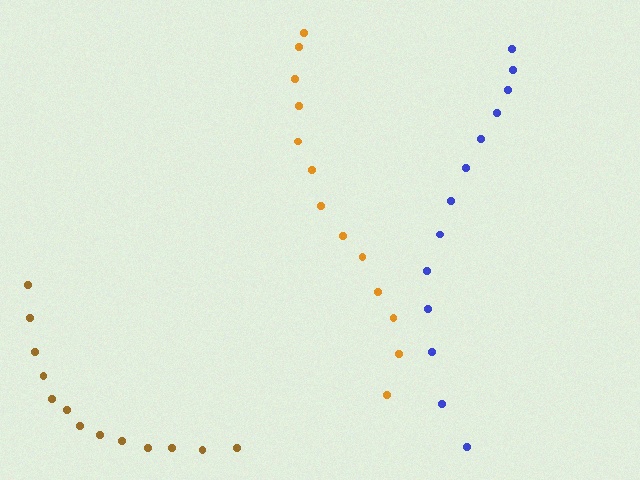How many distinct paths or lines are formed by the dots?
There are 3 distinct paths.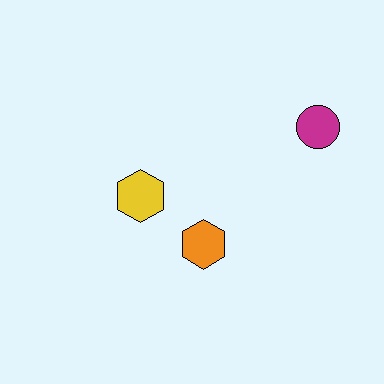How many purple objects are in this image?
There are no purple objects.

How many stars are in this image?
There are no stars.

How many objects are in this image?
There are 3 objects.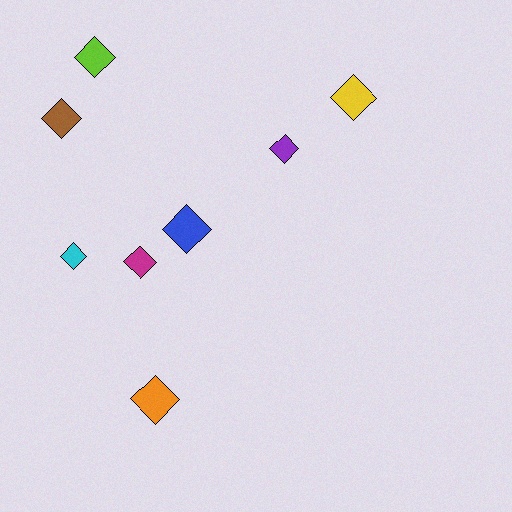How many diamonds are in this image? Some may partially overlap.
There are 8 diamonds.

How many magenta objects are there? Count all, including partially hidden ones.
There is 1 magenta object.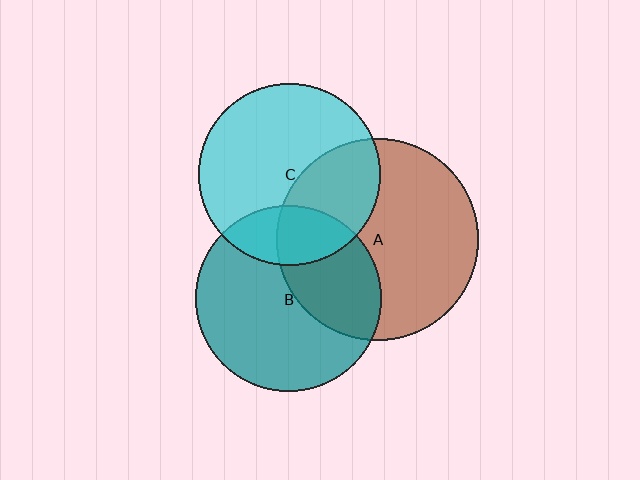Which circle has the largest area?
Circle A (brown).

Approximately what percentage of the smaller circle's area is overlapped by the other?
Approximately 35%.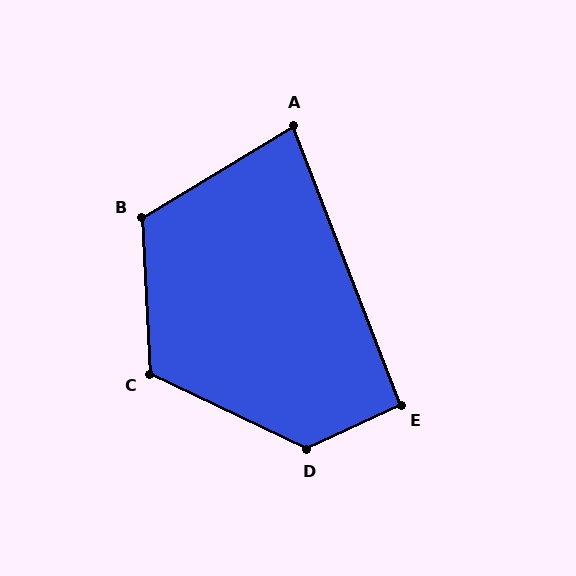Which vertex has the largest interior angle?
D, at approximately 129 degrees.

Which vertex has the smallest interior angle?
A, at approximately 80 degrees.